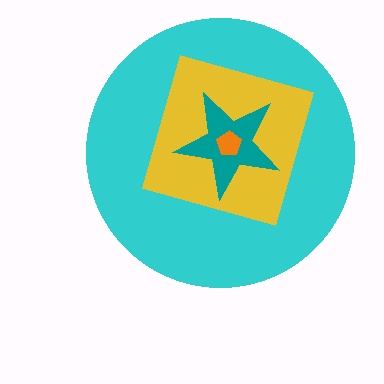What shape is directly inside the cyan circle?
The yellow diamond.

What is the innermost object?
The orange pentagon.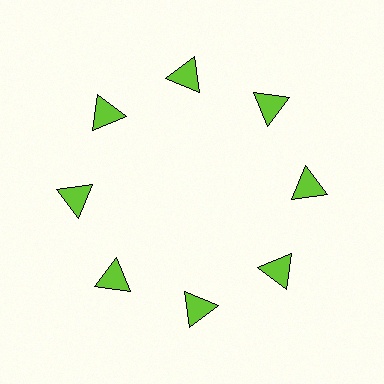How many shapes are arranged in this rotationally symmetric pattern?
There are 8 shapes, arranged in 8 groups of 1.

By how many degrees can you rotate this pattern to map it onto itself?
The pattern maps onto itself every 45 degrees of rotation.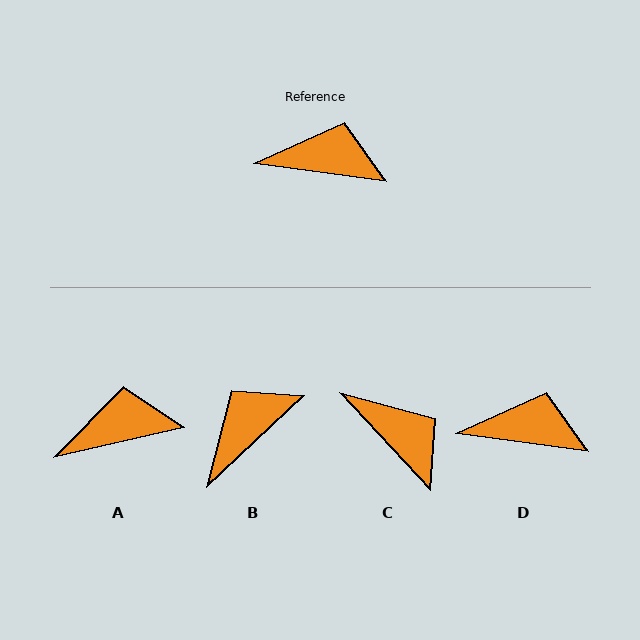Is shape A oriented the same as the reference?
No, it is off by about 21 degrees.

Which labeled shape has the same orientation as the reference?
D.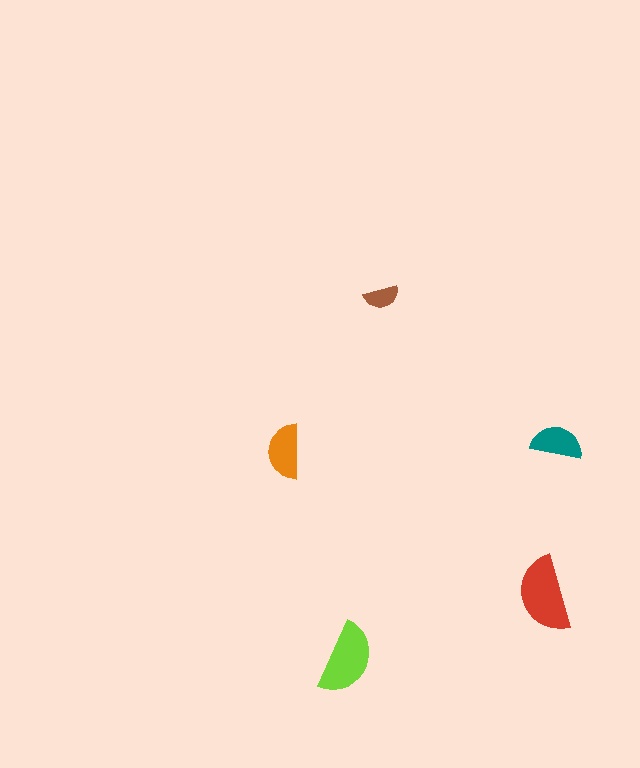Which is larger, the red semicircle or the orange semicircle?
The red one.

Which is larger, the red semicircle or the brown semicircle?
The red one.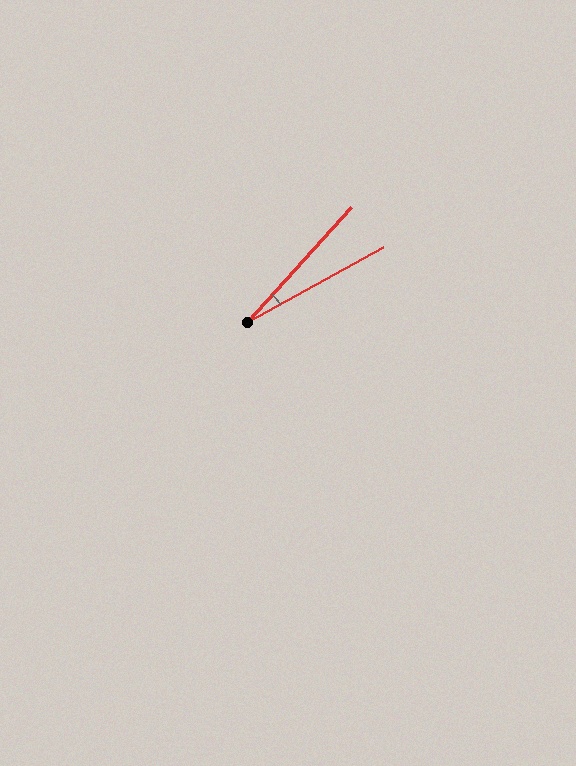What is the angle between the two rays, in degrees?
Approximately 19 degrees.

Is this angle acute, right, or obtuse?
It is acute.